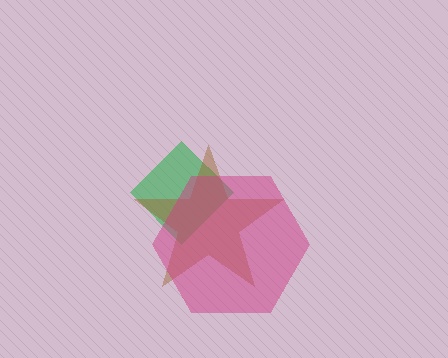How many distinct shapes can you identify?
There are 3 distinct shapes: a green diamond, a brown star, a magenta hexagon.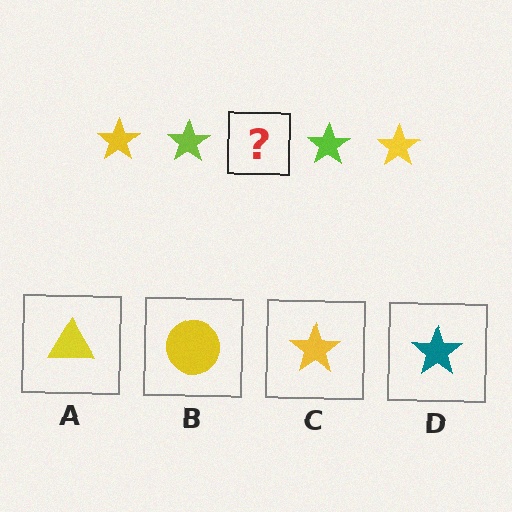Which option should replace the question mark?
Option C.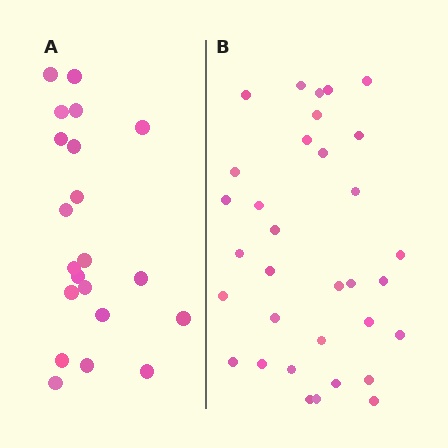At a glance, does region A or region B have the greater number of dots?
Region B (the right region) has more dots.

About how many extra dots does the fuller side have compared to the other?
Region B has roughly 12 or so more dots than region A.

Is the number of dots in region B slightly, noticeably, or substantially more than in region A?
Region B has substantially more. The ratio is roughly 1.6 to 1.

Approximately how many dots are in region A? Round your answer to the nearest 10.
About 20 dots. (The exact count is 21, which rounds to 20.)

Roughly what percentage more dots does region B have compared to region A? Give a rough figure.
About 55% more.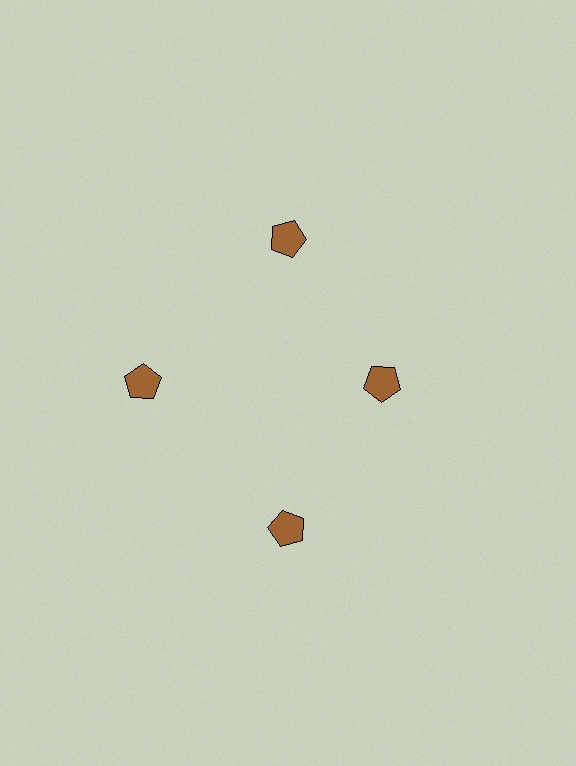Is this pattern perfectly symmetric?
No. The 4 brown pentagons are arranged in a ring, but one element near the 3 o'clock position is pulled inward toward the center, breaking the 4-fold rotational symmetry.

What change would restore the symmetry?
The symmetry would be restored by moving it outward, back onto the ring so that all 4 pentagons sit at equal angles and equal distance from the center.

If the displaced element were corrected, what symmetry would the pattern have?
It would have 4-fold rotational symmetry — the pattern would map onto itself every 90 degrees.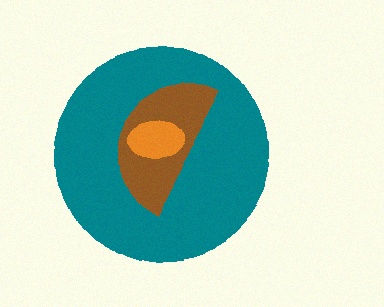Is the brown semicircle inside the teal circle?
Yes.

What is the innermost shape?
The orange ellipse.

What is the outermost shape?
The teal circle.